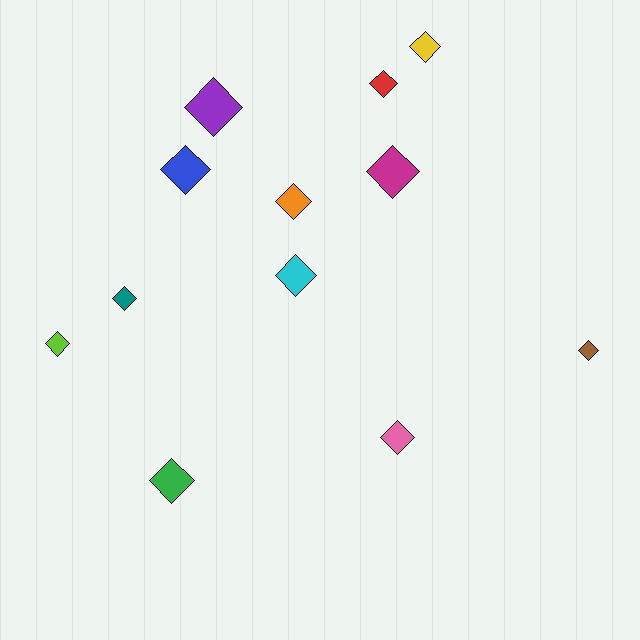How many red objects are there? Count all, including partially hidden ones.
There is 1 red object.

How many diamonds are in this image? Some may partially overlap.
There are 12 diamonds.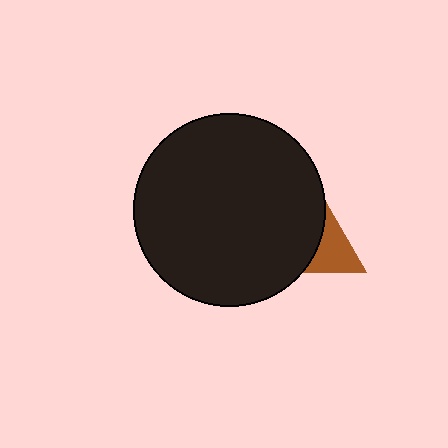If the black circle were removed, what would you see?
You would see the complete brown triangle.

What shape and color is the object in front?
The object in front is a black circle.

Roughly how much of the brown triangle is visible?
A small part of it is visible (roughly 41%).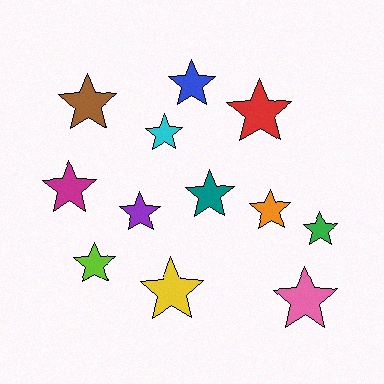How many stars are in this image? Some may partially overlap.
There are 12 stars.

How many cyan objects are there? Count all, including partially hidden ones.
There is 1 cyan object.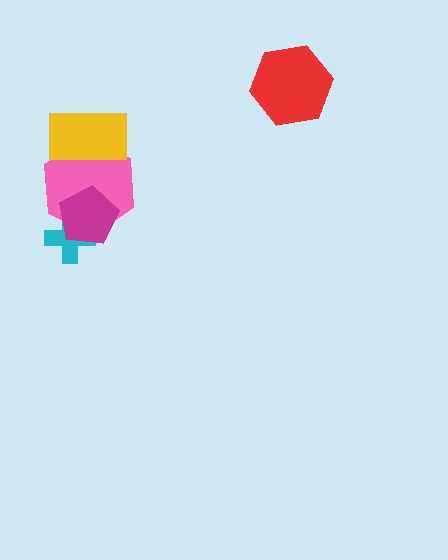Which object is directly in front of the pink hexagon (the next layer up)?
The yellow rectangle is directly in front of the pink hexagon.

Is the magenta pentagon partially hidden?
No, no other shape covers it.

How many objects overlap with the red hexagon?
0 objects overlap with the red hexagon.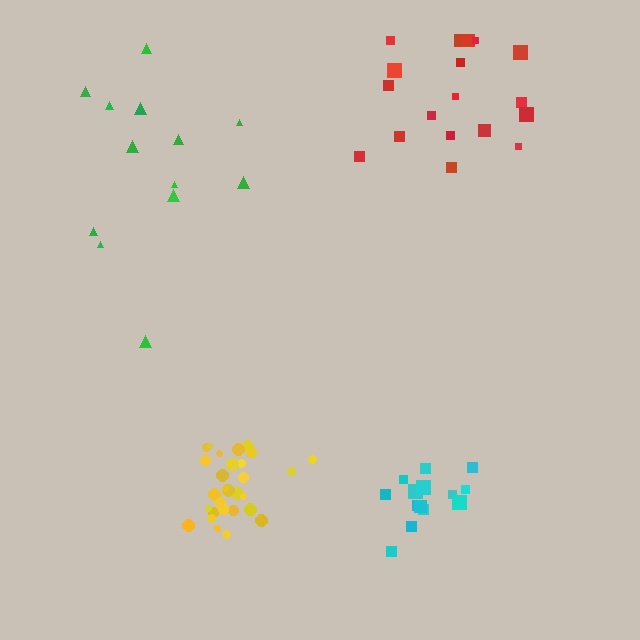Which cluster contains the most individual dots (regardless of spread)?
Yellow (29).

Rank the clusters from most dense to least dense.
yellow, cyan, red, green.